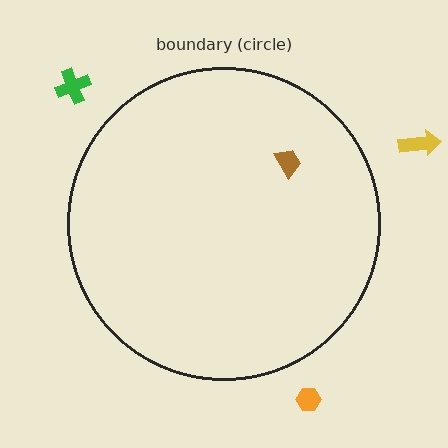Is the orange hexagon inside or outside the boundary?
Outside.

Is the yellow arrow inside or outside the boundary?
Outside.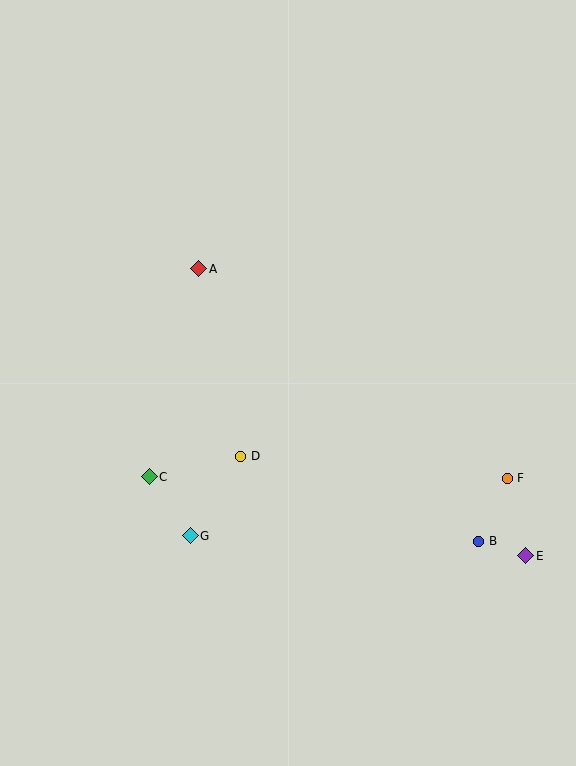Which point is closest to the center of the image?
Point D at (241, 456) is closest to the center.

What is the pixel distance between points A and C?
The distance between A and C is 214 pixels.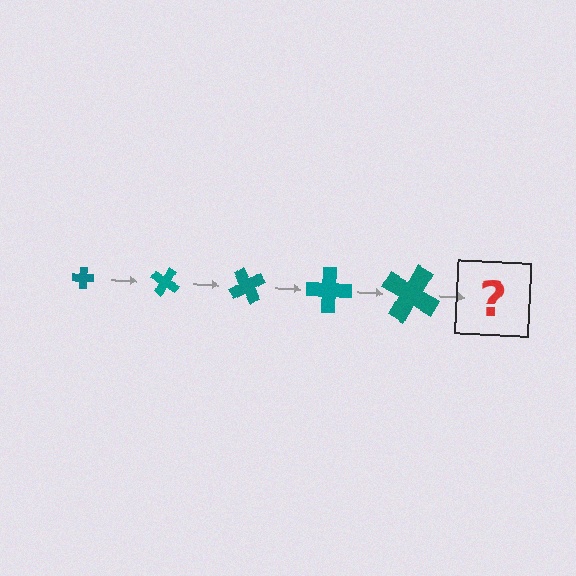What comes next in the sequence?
The next element should be a cross, larger than the previous one and rotated 150 degrees from the start.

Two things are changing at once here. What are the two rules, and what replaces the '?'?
The two rules are that the cross grows larger each step and it rotates 30 degrees each step. The '?' should be a cross, larger than the previous one and rotated 150 degrees from the start.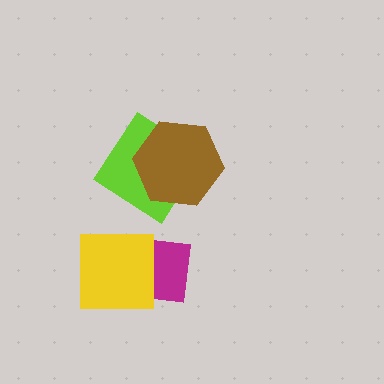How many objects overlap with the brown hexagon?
1 object overlaps with the brown hexagon.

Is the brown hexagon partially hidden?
No, no other shape covers it.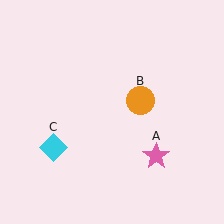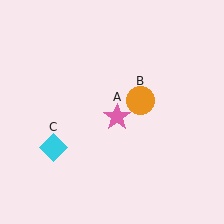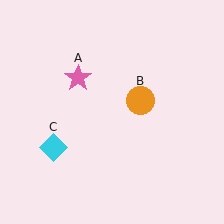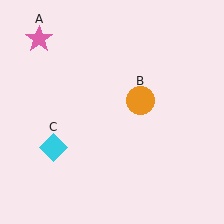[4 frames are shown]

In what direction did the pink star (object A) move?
The pink star (object A) moved up and to the left.